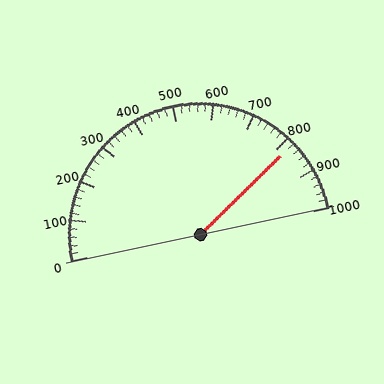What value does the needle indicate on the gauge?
The needle indicates approximately 820.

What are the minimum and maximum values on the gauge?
The gauge ranges from 0 to 1000.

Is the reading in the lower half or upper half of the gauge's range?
The reading is in the upper half of the range (0 to 1000).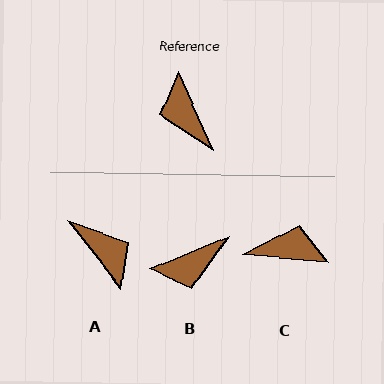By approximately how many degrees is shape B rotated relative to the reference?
Approximately 89 degrees counter-clockwise.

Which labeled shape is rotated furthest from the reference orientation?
A, about 166 degrees away.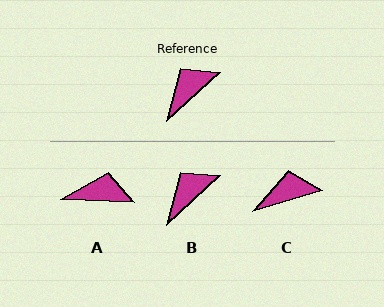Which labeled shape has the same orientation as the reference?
B.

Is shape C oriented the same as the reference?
No, it is off by about 26 degrees.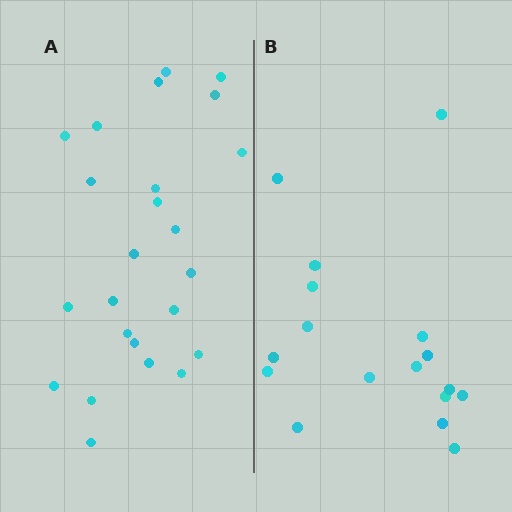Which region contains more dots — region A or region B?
Region A (the left region) has more dots.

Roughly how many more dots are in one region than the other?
Region A has roughly 8 or so more dots than region B.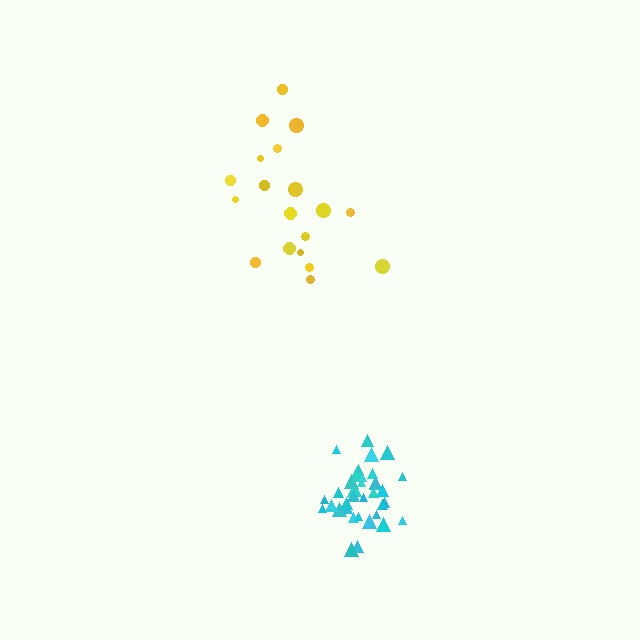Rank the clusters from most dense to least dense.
cyan, yellow.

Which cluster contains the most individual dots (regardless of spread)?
Cyan (35).